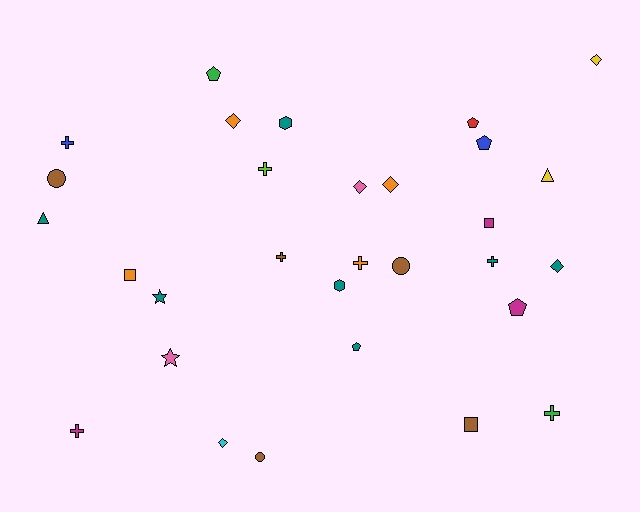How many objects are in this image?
There are 30 objects.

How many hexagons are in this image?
There are 2 hexagons.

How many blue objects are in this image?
There are 2 blue objects.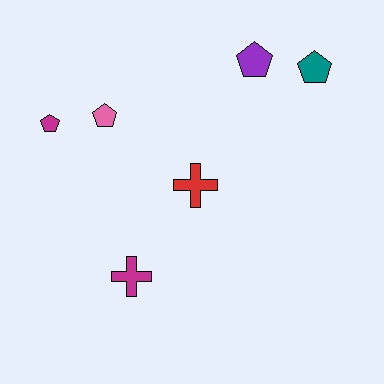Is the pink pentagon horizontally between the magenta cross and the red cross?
No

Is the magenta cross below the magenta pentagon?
Yes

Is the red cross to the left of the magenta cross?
No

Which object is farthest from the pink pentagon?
The teal pentagon is farthest from the pink pentagon.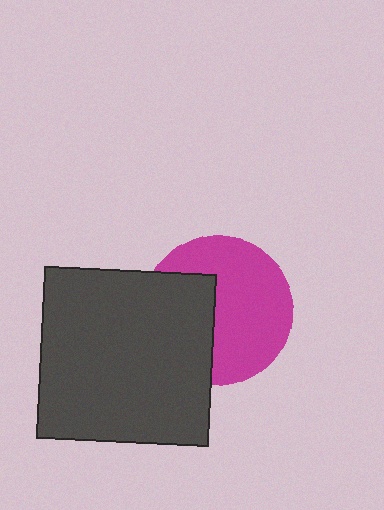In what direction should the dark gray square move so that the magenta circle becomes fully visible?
The dark gray square should move left. That is the shortest direction to clear the overlap and leave the magenta circle fully visible.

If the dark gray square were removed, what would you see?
You would see the complete magenta circle.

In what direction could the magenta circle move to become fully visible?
The magenta circle could move right. That would shift it out from behind the dark gray square entirely.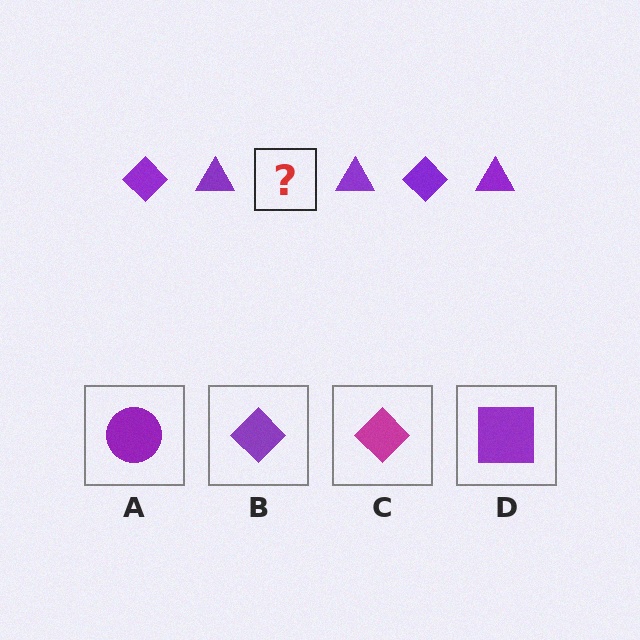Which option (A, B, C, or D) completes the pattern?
B.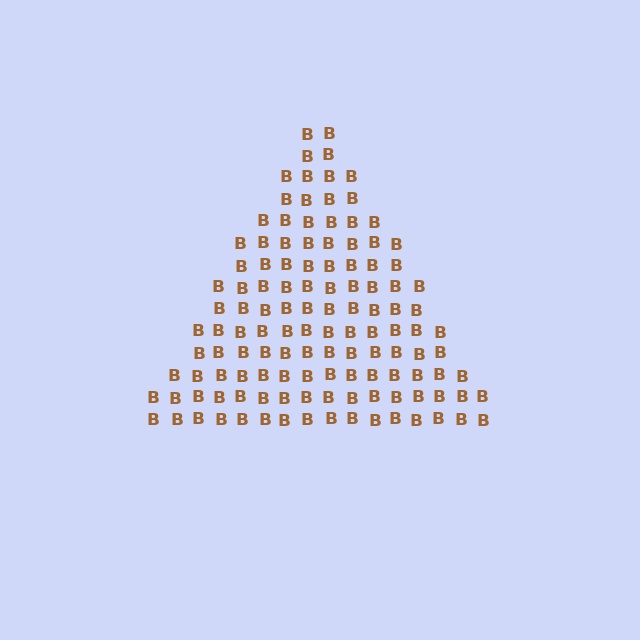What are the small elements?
The small elements are letter B's.